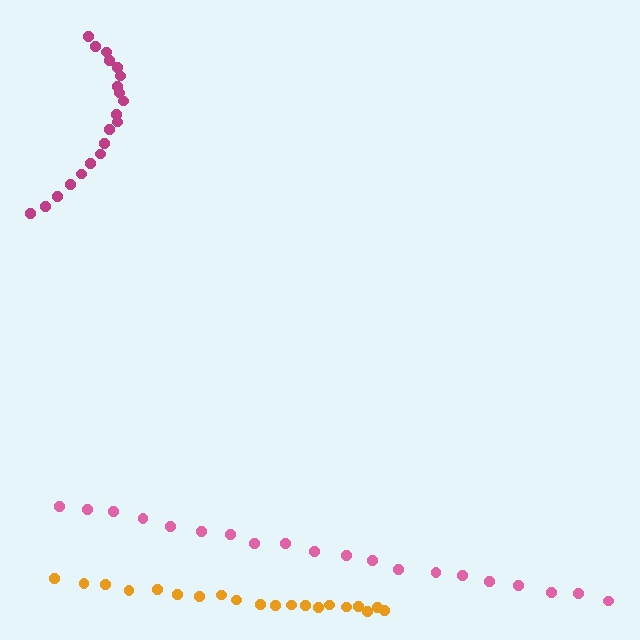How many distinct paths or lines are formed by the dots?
There are 3 distinct paths.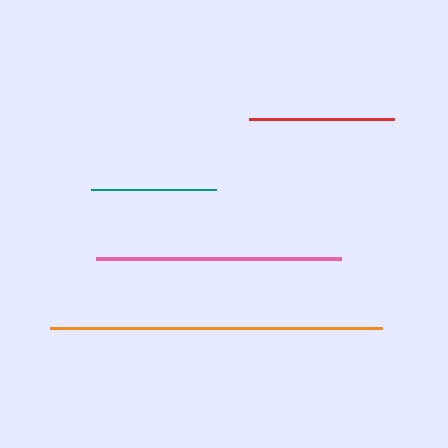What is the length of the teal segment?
The teal segment is approximately 125 pixels long.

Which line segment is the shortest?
The teal line is the shortest at approximately 125 pixels.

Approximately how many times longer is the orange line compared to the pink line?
The orange line is approximately 1.4 times the length of the pink line.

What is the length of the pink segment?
The pink segment is approximately 245 pixels long.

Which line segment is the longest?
The orange line is the longest at approximately 332 pixels.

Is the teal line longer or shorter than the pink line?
The pink line is longer than the teal line.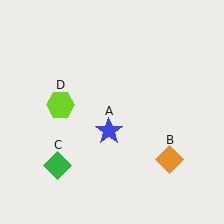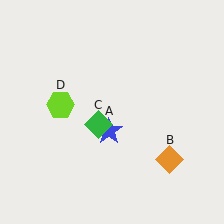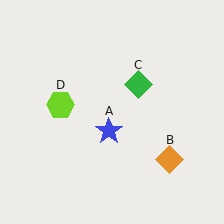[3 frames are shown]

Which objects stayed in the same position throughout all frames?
Blue star (object A) and orange diamond (object B) and lime hexagon (object D) remained stationary.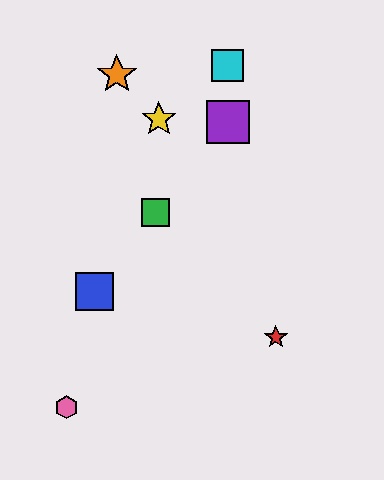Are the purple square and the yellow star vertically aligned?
No, the purple square is at x≈228 and the yellow star is at x≈159.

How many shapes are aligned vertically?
2 shapes (the purple square, the cyan square) are aligned vertically.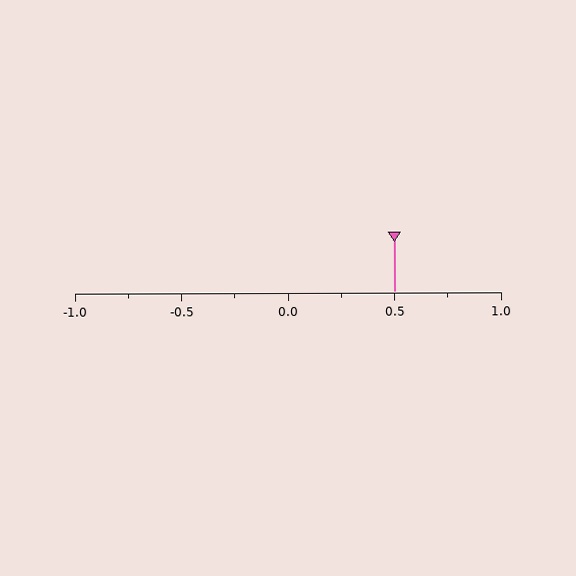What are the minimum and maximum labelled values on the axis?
The axis runs from -1.0 to 1.0.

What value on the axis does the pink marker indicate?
The marker indicates approximately 0.5.